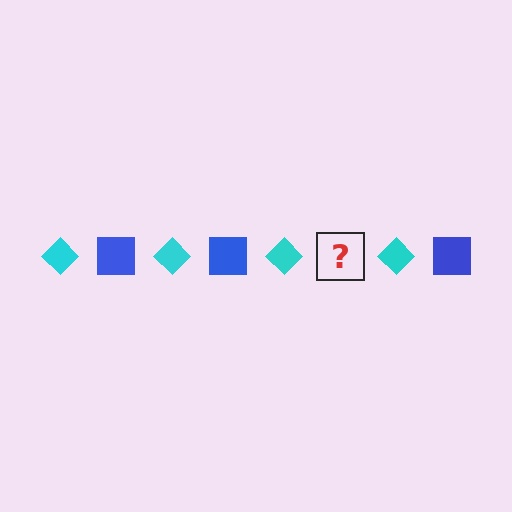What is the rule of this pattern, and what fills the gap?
The rule is that the pattern alternates between cyan diamond and blue square. The gap should be filled with a blue square.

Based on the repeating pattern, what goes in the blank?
The blank should be a blue square.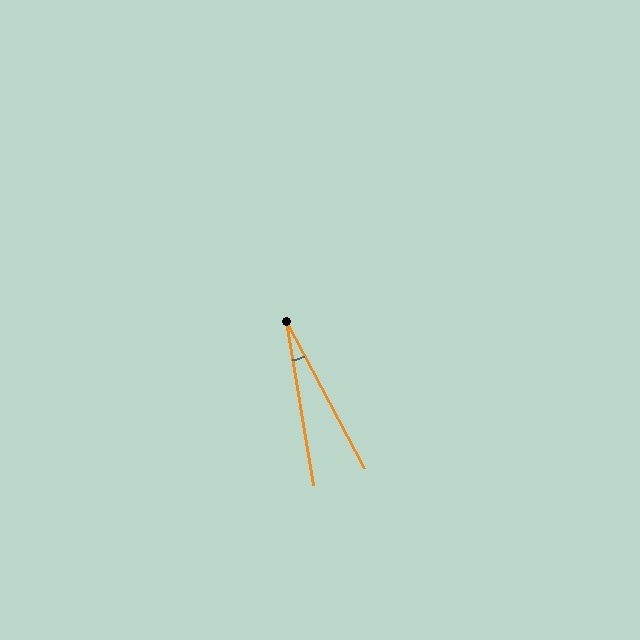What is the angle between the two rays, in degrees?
Approximately 18 degrees.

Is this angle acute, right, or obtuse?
It is acute.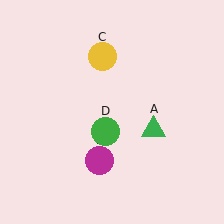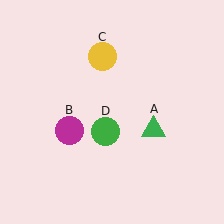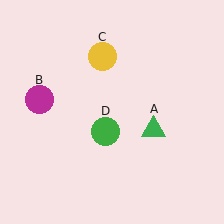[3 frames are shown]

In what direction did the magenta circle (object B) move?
The magenta circle (object B) moved up and to the left.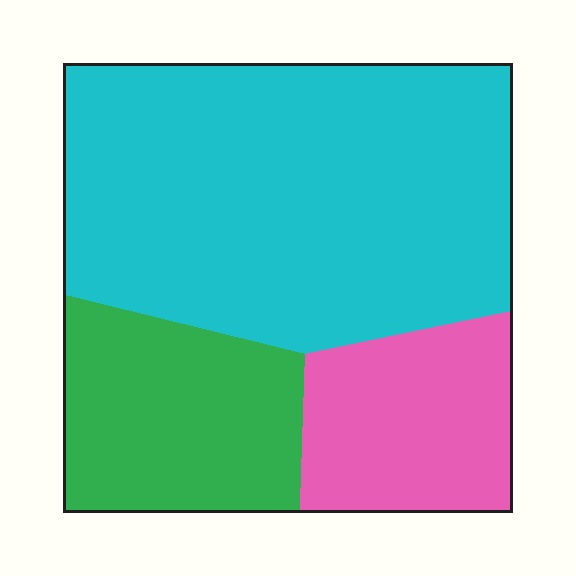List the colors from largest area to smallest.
From largest to smallest: cyan, green, pink.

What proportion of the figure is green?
Green takes up about one fifth (1/5) of the figure.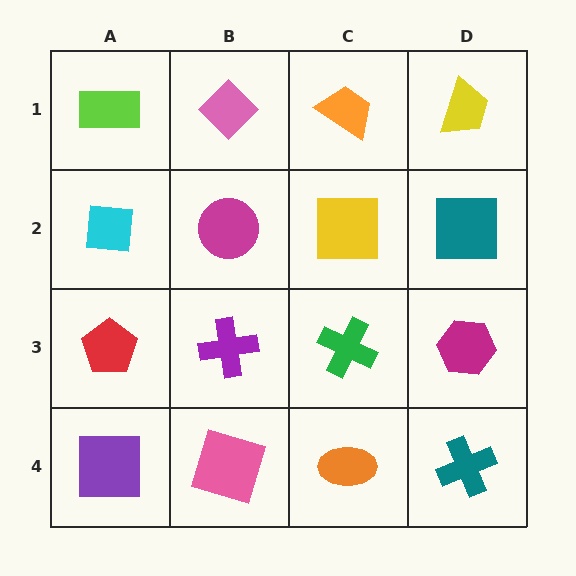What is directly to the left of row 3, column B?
A red pentagon.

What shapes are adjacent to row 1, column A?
A cyan square (row 2, column A), a pink diamond (row 1, column B).